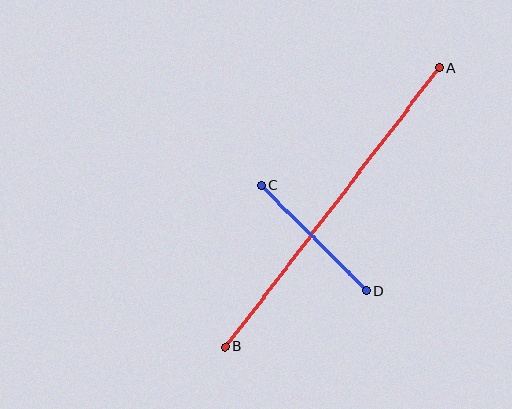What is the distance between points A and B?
The distance is approximately 351 pixels.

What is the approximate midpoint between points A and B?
The midpoint is at approximately (332, 207) pixels.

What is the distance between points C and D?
The distance is approximately 150 pixels.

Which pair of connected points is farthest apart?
Points A and B are farthest apart.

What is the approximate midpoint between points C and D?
The midpoint is at approximately (314, 238) pixels.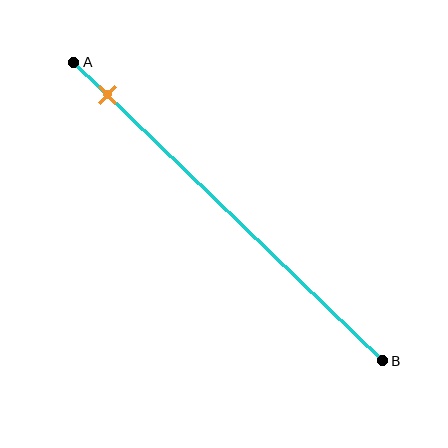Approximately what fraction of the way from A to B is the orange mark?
The orange mark is approximately 10% of the way from A to B.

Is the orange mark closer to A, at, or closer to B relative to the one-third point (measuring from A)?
The orange mark is closer to point A than the one-third point of segment AB.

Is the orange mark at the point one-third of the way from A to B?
No, the mark is at about 10% from A, not at the 33% one-third point.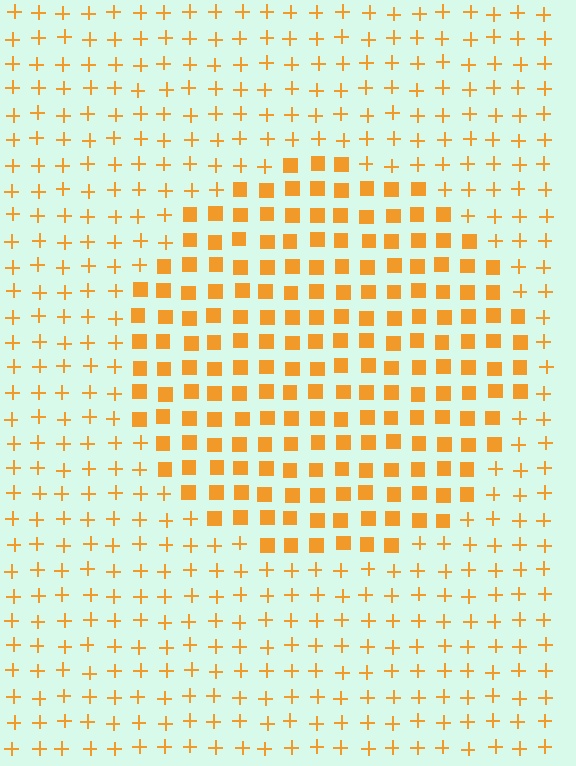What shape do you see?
I see a circle.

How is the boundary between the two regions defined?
The boundary is defined by a change in element shape: squares inside vs. plus signs outside. All elements share the same color and spacing.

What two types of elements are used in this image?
The image uses squares inside the circle region and plus signs outside it.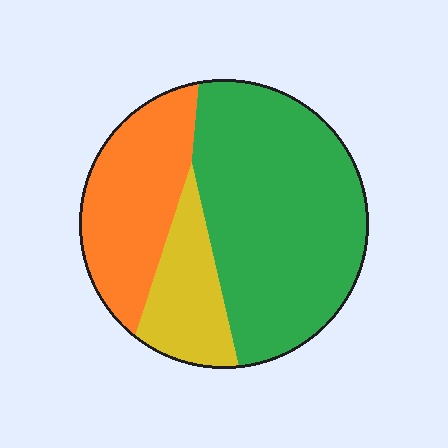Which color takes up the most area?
Green, at roughly 55%.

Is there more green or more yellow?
Green.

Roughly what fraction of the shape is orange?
Orange covers about 25% of the shape.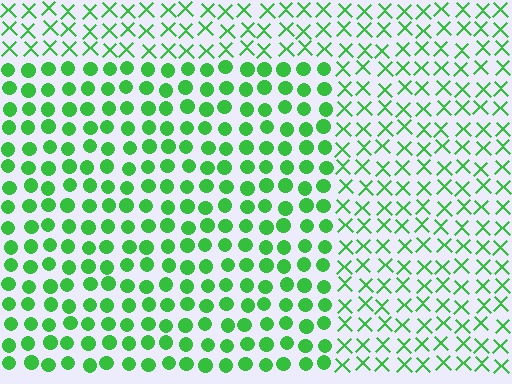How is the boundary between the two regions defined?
The boundary is defined by a change in element shape: circles inside vs. X marks outside. All elements share the same color and spacing.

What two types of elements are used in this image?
The image uses circles inside the rectangle region and X marks outside it.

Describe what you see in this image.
The image is filled with small green elements arranged in a uniform grid. A rectangle-shaped region contains circles, while the surrounding area contains X marks. The boundary is defined purely by the change in element shape.